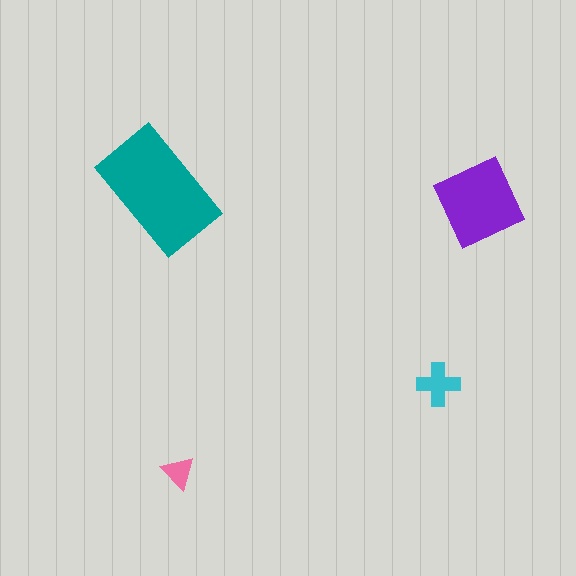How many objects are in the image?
There are 4 objects in the image.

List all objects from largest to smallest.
The teal rectangle, the purple diamond, the cyan cross, the pink triangle.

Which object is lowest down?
The pink triangle is bottommost.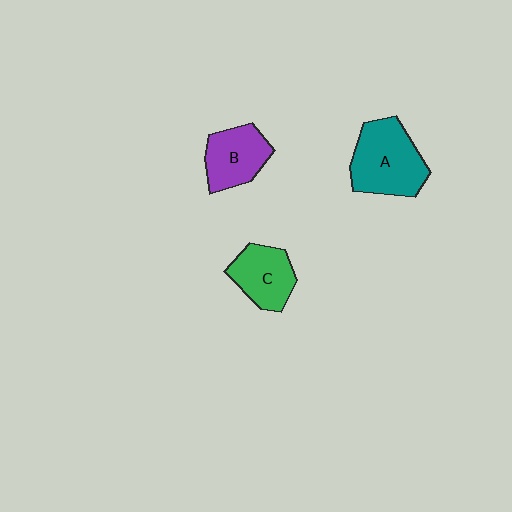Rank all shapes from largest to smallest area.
From largest to smallest: A (teal), B (purple), C (green).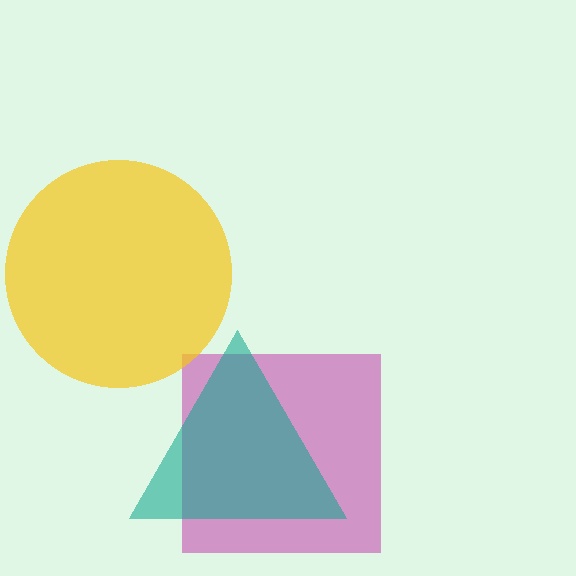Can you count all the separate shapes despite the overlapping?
Yes, there are 3 separate shapes.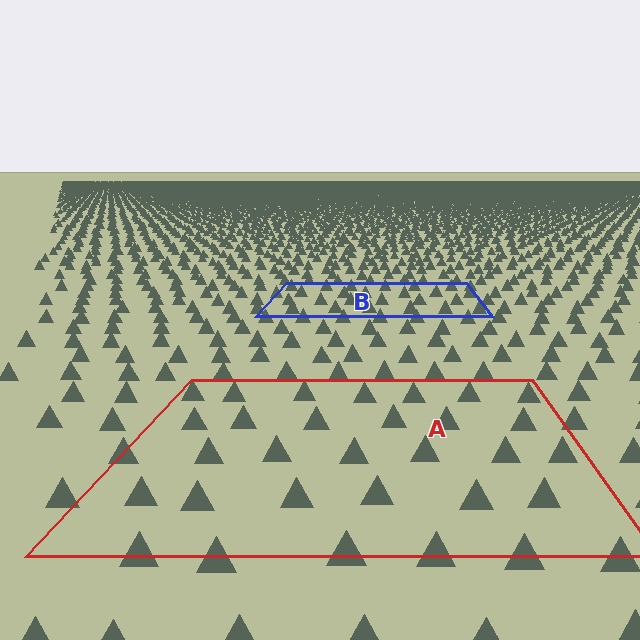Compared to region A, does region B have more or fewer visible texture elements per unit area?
Region B has more texture elements per unit area — they are packed more densely because it is farther away.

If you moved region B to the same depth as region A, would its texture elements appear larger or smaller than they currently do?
They would appear larger. At a closer depth, the same texture elements are projected at a bigger on-screen size.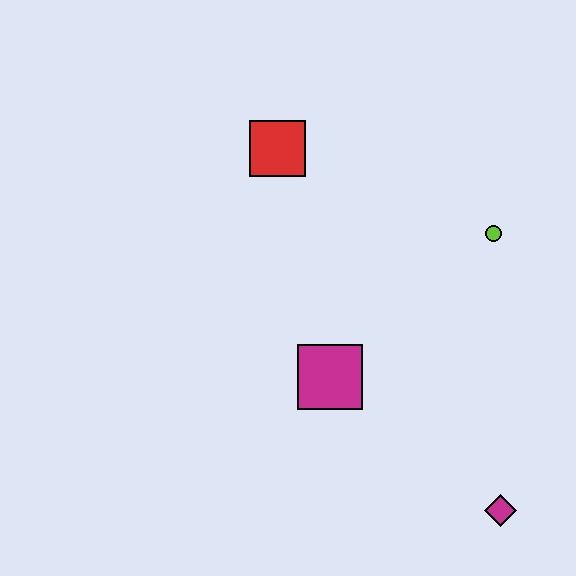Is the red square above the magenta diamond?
Yes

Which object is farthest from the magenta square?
The red square is farthest from the magenta square.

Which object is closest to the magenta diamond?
The magenta square is closest to the magenta diamond.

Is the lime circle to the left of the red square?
No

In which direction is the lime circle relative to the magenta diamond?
The lime circle is above the magenta diamond.